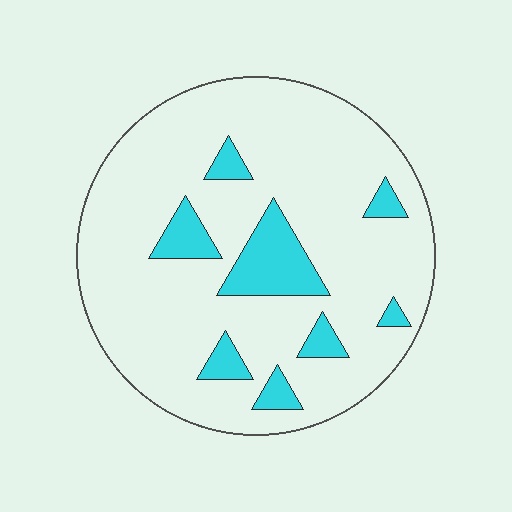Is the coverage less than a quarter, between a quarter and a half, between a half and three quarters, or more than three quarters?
Less than a quarter.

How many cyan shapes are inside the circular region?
8.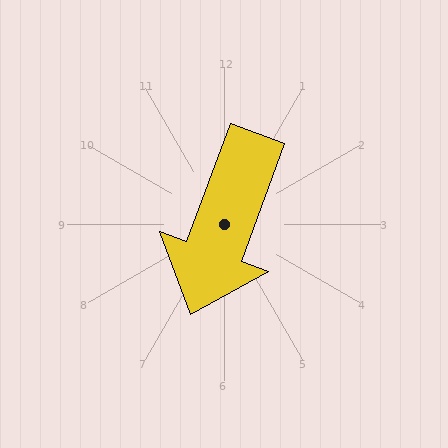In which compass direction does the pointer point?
South.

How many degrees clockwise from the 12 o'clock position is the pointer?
Approximately 200 degrees.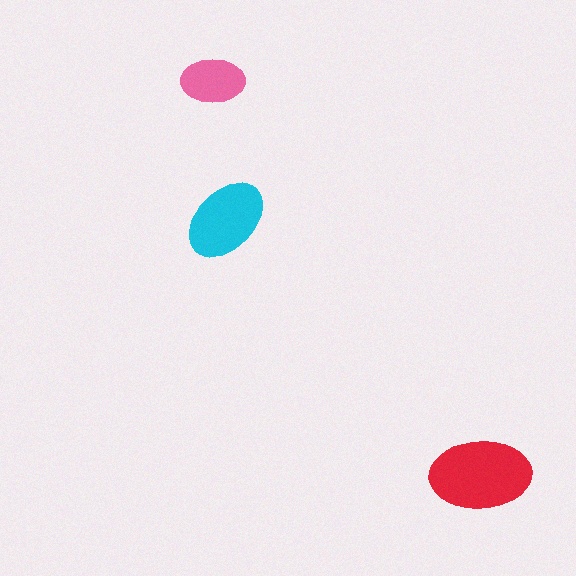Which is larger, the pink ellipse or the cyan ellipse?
The cyan one.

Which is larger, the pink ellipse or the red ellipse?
The red one.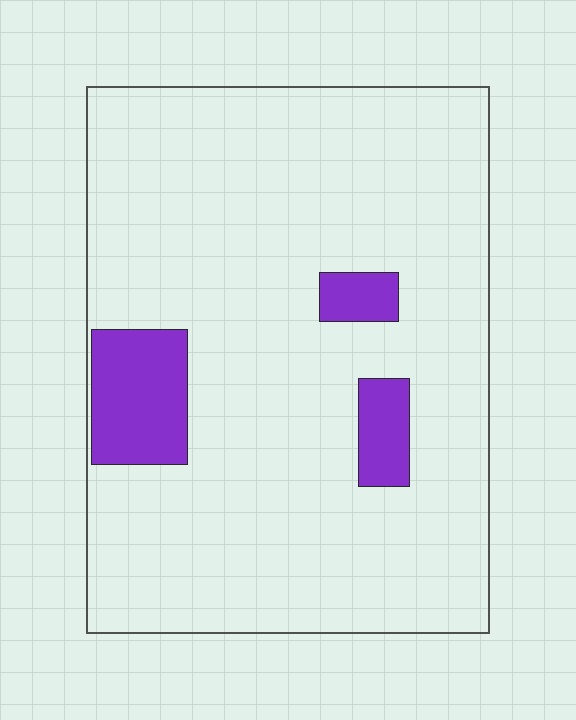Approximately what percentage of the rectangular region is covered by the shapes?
Approximately 10%.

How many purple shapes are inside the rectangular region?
3.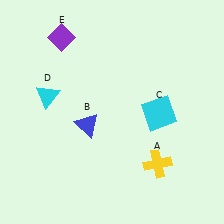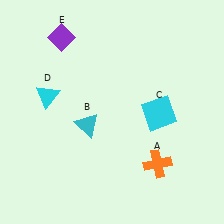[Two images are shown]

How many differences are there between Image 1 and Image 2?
There are 2 differences between the two images.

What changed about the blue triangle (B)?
In Image 1, B is blue. In Image 2, it changed to cyan.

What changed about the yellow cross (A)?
In Image 1, A is yellow. In Image 2, it changed to orange.